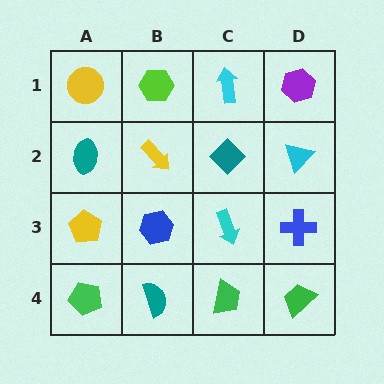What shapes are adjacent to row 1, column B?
A yellow arrow (row 2, column B), a yellow circle (row 1, column A), a cyan arrow (row 1, column C).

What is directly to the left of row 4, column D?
A green trapezoid.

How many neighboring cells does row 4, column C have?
3.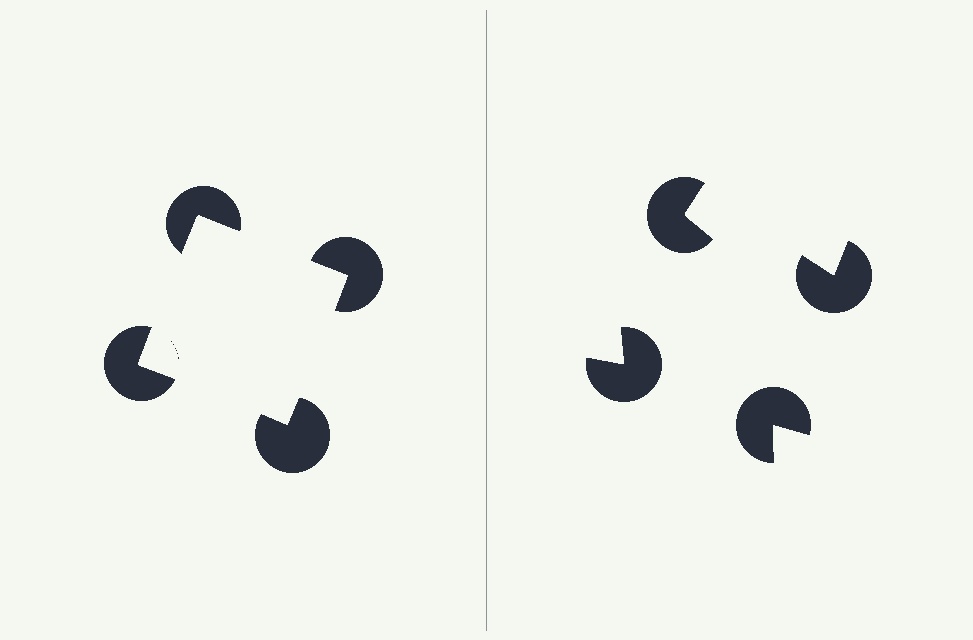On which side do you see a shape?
An illusory square appears on the left side. On the right side the wedge cuts are rotated, so no coherent shape forms.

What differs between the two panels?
The pac-man discs are positioned identically on both sides; only the wedge orientations differ. On the left they align to a square; on the right they are misaligned.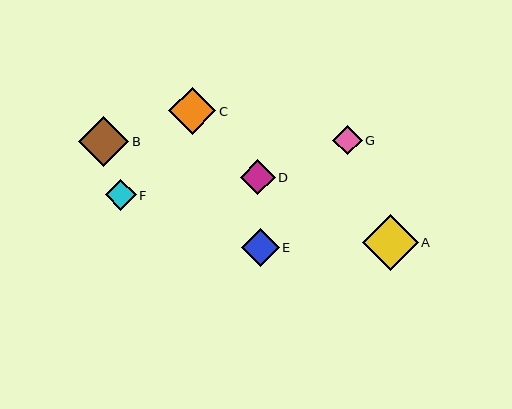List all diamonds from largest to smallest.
From largest to smallest: A, B, C, E, D, F, G.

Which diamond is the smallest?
Diamond G is the smallest with a size of approximately 29 pixels.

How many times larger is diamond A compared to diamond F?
Diamond A is approximately 1.8 times the size of diamond F.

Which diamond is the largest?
Diamond A is the largest with a size of approximately 56 pixels.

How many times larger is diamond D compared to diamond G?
Diamond D is approximately 1.2 times the size of diamond G.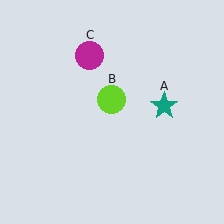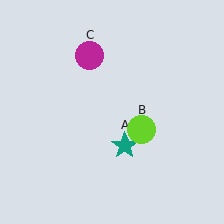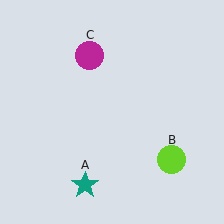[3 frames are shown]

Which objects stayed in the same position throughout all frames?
Magenta circle (object C) remained stationary.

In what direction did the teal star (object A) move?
The teal star (object A) moved down and to the left.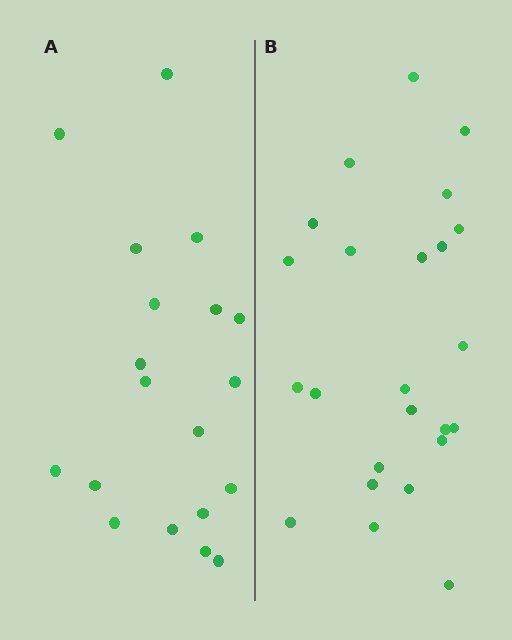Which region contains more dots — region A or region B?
Region B (the right region) has more dots.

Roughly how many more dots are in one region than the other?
Region B has about 5 more dots than region A.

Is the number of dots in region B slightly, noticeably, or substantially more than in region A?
Region B has noticeably more, but not dramatically so. The ratio is roughly 1.3 to 1.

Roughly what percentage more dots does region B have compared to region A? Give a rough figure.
About 25% more.